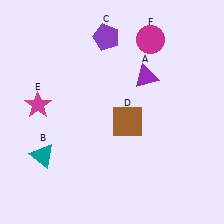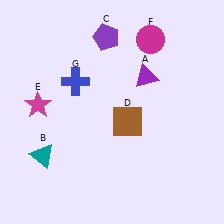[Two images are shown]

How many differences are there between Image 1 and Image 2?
There is 1 difference between the two images.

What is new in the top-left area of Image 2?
A blue cross (G) was added in the top-left area of Image 2.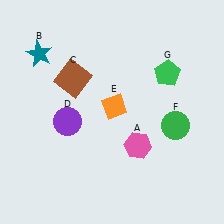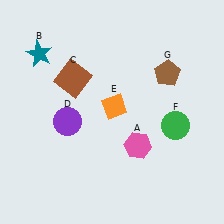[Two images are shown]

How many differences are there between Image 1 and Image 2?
There is 1 difference between the two images.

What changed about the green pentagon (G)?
In Image 1, G is green. In Image 2, it changed to brown.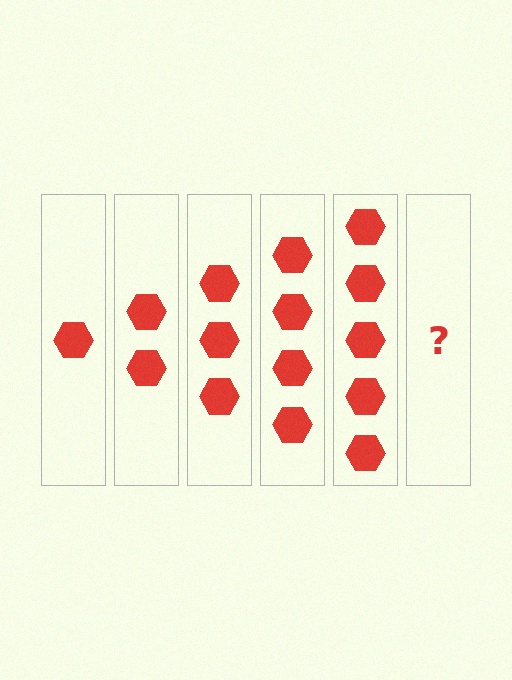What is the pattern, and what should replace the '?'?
The pattern is that each step adds one more hexagon. The '?' should be 6 hexagons.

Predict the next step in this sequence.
The next step is 6 hexagons.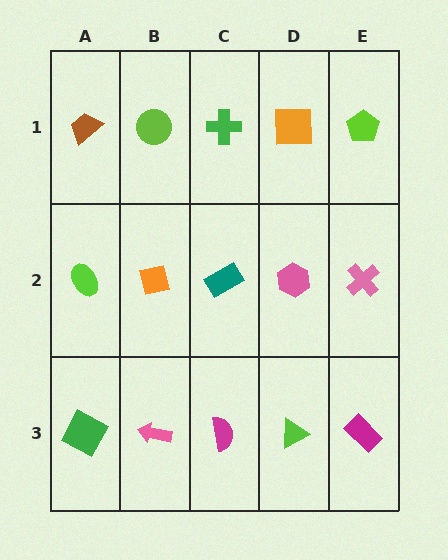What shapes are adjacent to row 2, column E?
A lime pentagon (row 1, column E), a magenta rectangle (row 3, column E), a pink hexagon (row 2, column D).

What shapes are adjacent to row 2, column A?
A brown trapezoid (row 1, column A), a green square (row 3, column A), an orange square (row 2, column B).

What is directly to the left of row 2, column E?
A pink hexagon.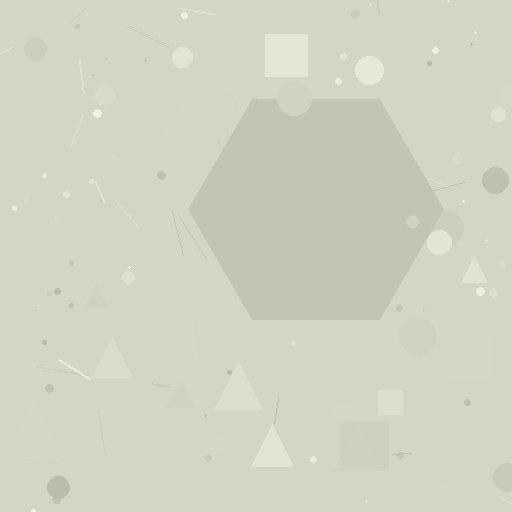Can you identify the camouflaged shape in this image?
The camouflaged shape is a hexagon.